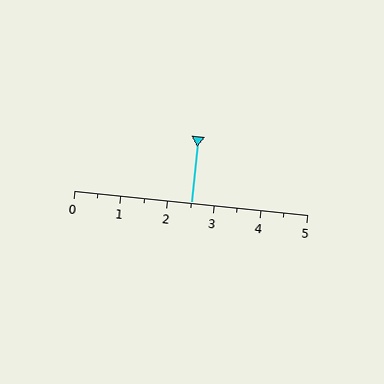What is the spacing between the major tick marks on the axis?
The major ticks are spaced 1 apart.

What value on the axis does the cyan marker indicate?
The marker indicates approximately 2.5.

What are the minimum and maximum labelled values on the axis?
The axis runs from 0 to 5.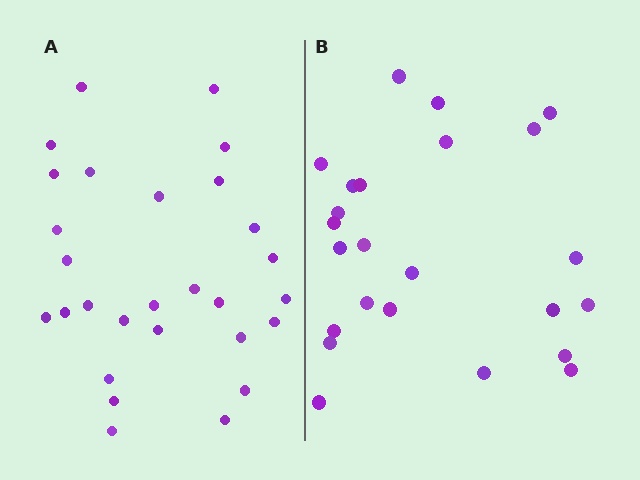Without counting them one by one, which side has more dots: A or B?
Region A (the left region) has more dots.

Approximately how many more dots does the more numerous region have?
Region A has about 4 more dots than region B.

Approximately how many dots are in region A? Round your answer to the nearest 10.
About 30 dots. (The exact count is 28, which rounds to 30.)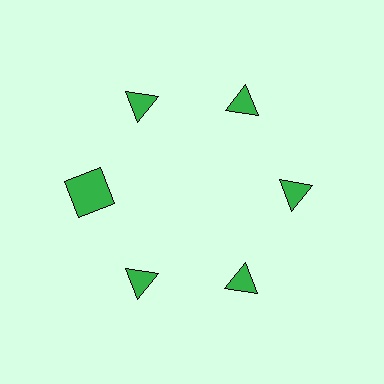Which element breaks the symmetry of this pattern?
The green square at roughly the 9 o'clock position breaks the symmetry. All other shapes are green triangles.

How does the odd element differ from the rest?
It has a different shape: square instead of triangle.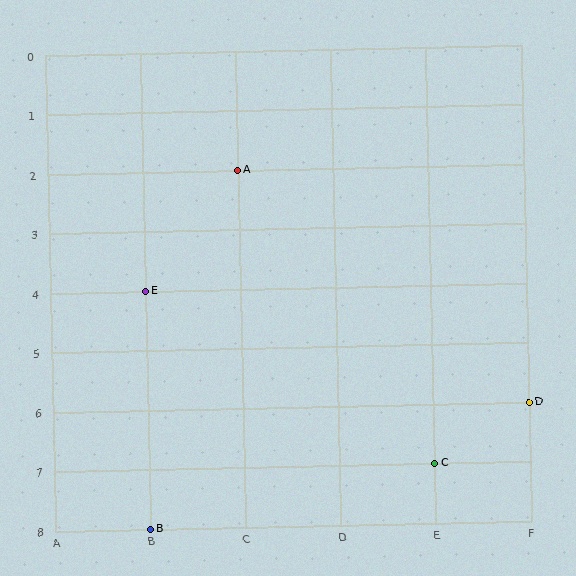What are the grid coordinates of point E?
Point E is at grid coordinates (B, 4).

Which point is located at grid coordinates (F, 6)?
Point D is at (F, 6).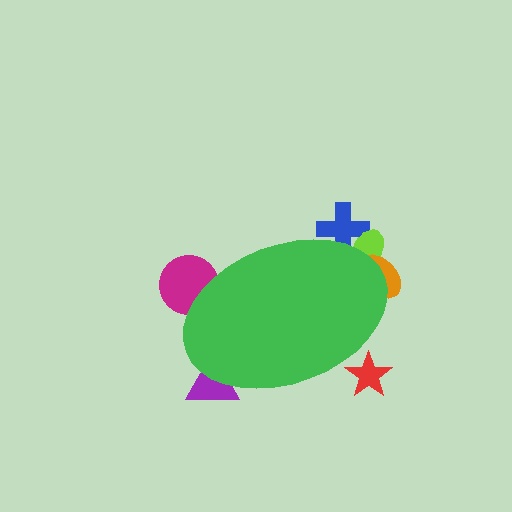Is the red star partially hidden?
Yes, the red star is partially hidden behind the green ellipse.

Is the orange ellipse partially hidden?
Yes, the orange ellipse is partially hidden behind the green ellipse.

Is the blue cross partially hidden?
Yes, the blue cross is partially hidden behind the green ellipse.